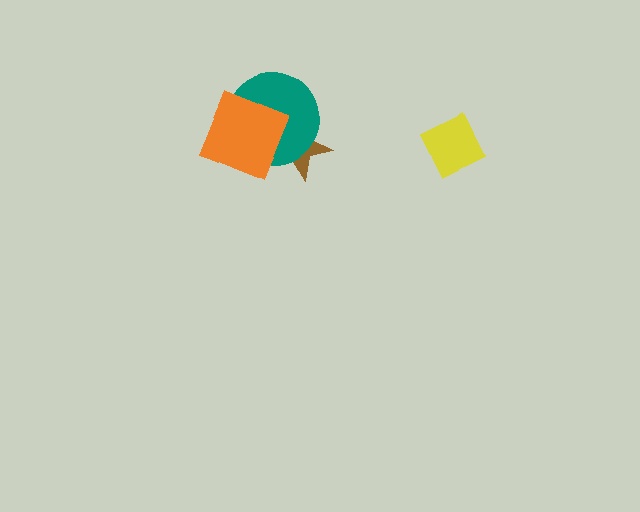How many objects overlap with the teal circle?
2 objects overlap with the teal circle.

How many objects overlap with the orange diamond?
2 objects overlap with the orange diamond.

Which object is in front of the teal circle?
The orange diamond is in front of the teal circle.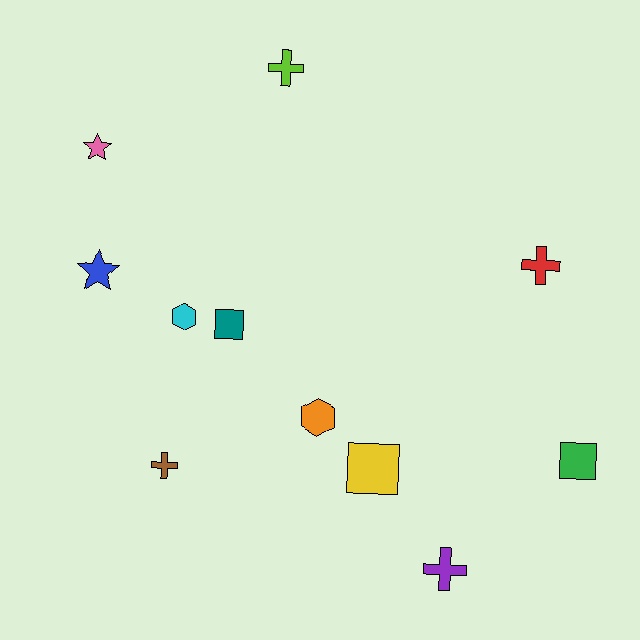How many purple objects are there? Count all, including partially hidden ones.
There is 1 purple object.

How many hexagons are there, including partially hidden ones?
There are 2 hexagons.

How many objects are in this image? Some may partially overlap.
There are 11 objects.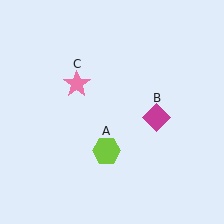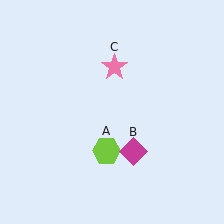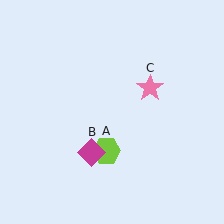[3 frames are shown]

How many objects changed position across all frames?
2 objects changed position: magenta diamond (object B), pink star (object C).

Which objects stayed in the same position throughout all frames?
Lime hexagon (object A) remained stationary.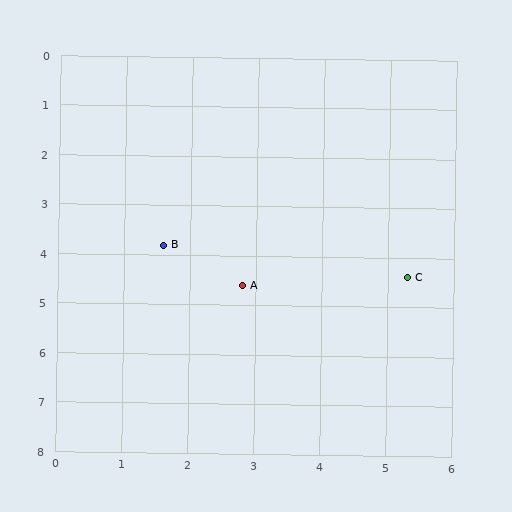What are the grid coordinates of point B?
Point B is at approximately (1.6, 3.8).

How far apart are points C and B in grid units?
Points C and B are about 3.7 grid units apart.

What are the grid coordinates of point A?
Point A is at approximately (2.8, 4.6).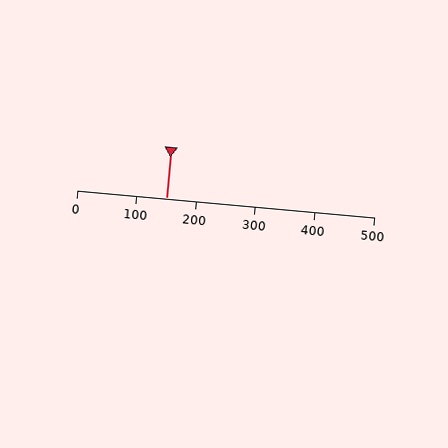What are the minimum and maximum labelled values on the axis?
The axis runs from 0 to 500.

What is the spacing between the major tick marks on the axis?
The major ticks are spaced 100 apart.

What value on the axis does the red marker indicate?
The marker indicates approximately 150.